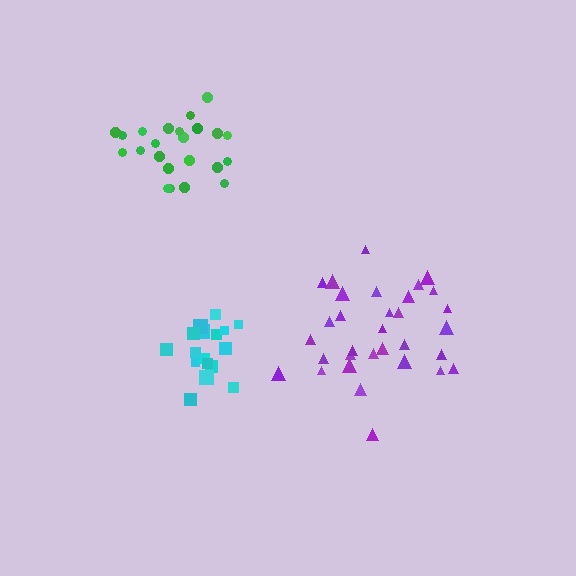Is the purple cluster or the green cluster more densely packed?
Green.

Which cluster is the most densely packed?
Cyan.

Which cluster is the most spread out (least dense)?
Purple.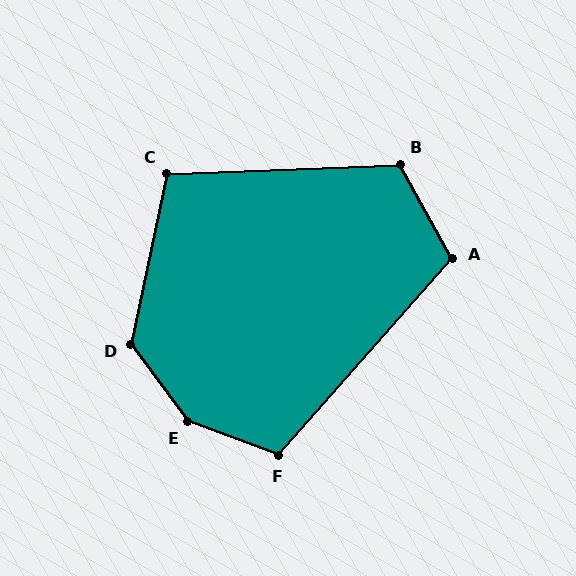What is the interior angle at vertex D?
Approximately 132 degrees (obtuse).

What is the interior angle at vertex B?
Approximately 117 degrees (obtuse).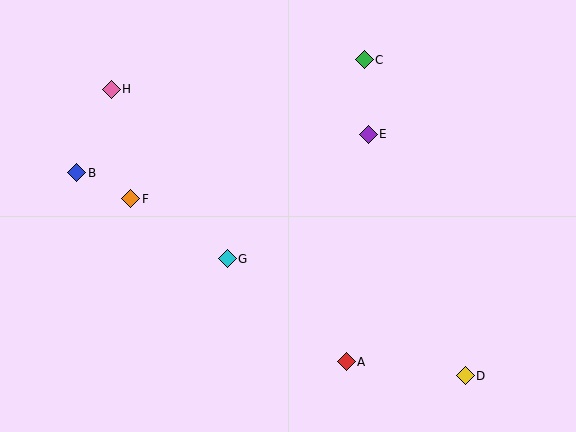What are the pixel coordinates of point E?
Point E is at (368, 134).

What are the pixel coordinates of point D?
Point D is at (465, 376).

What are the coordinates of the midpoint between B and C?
The midpoint between B and C is at (221, 116).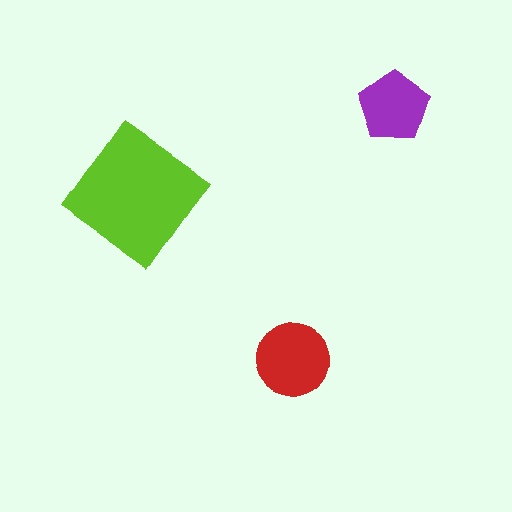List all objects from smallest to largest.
The purple pentagon, the red circle, the lime diamond.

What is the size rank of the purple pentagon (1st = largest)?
3rd.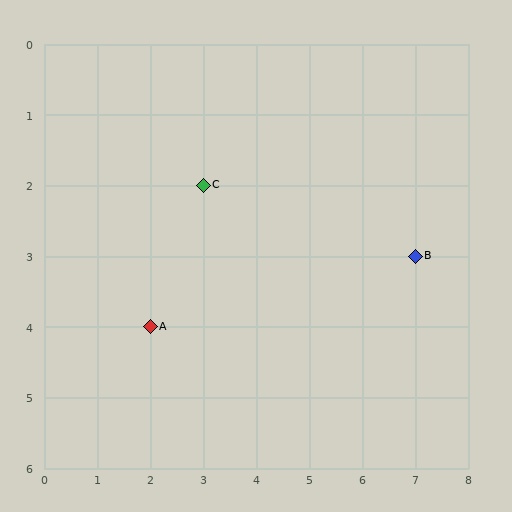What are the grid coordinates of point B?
Point B is at grid coordinates (7, 3).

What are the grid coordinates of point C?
Point C is at grid coordinates (3, 2).